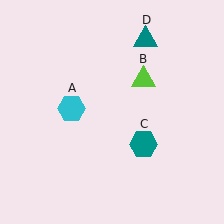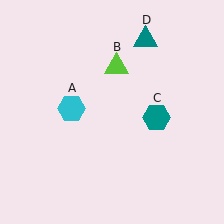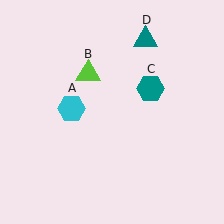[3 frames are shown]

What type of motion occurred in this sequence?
The lime triangle (object B), teal hexagon (object C) rotated counterclockwise around the center of the scene.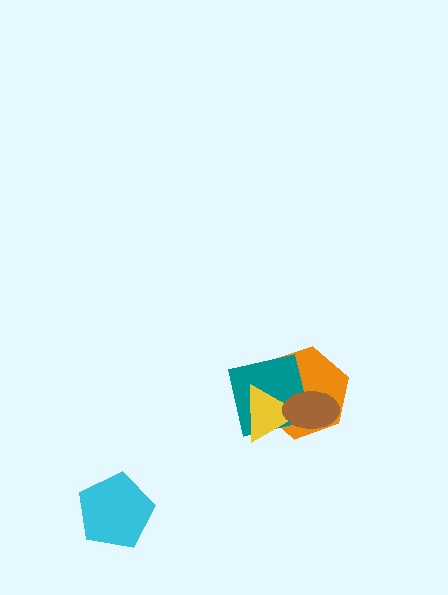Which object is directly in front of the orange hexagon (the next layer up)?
The teal square is directly in front of the orange hexagon.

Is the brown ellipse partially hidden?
No, no other shape covers it.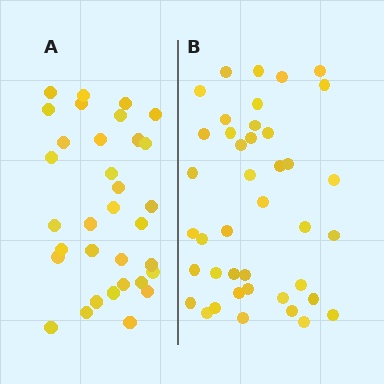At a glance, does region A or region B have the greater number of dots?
Region B (the right region) has more dots.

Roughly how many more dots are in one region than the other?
Region B has roughly 8 or so more dots than region A.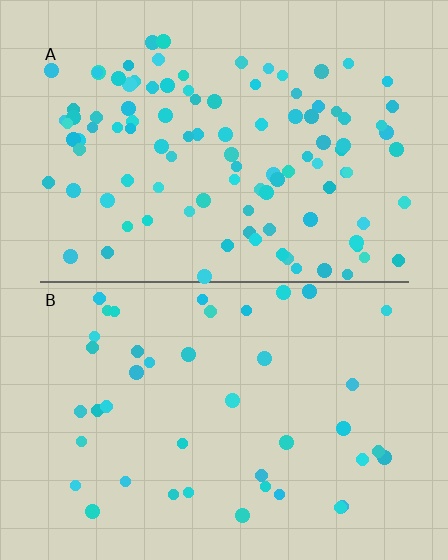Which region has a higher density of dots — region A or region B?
A (the top).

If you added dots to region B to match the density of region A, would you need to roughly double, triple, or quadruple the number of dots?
Approximately double.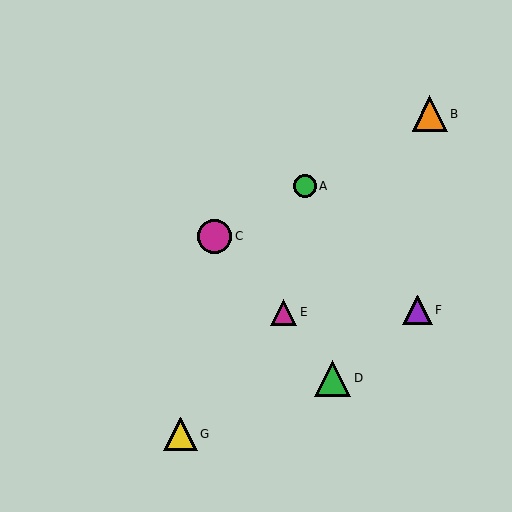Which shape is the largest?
The green triangle (labeled D) is the largest.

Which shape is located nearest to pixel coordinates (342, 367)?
The green triangle (labeled D) at (333, 378) is nearest to that location.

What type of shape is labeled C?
Shape C is a magenta circle.